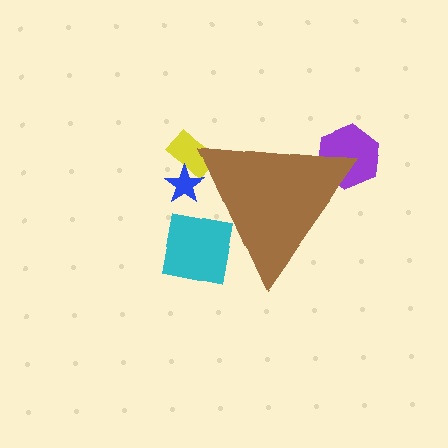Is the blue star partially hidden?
Yes, the blue star is partially hidden behind the brown triangle.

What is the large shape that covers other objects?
A brown triangle.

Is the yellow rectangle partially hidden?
Yes, the yellow rectangle is partially hidden behind the brown triangle.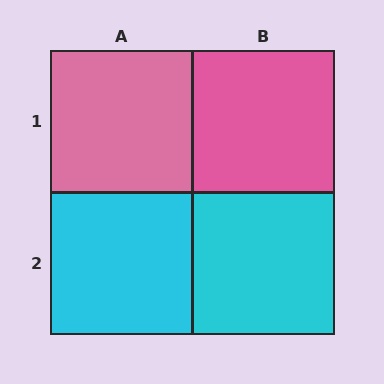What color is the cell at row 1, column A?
Pink.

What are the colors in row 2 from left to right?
Cyan, cyan.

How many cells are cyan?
2 cells are cyan.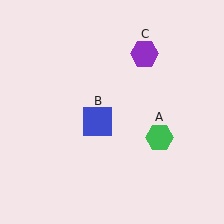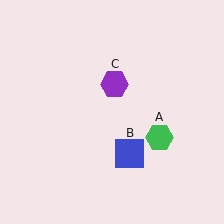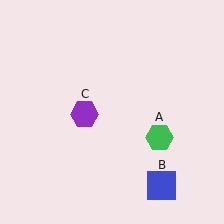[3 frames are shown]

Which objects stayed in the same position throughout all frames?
Green hexagon (object A) remained stationary.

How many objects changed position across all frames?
2 objects changed position: blue square (object B), purple hexagon (object C).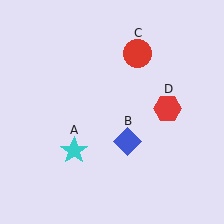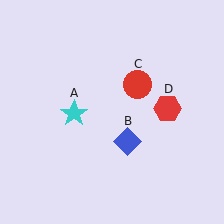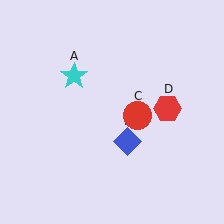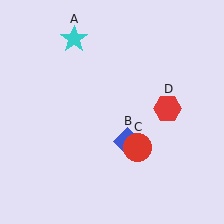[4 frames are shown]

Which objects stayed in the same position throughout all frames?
Blue diamond (object B) and red hexagon (object D) remained stationary.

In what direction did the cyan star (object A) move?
The cyan star (object A) moved up.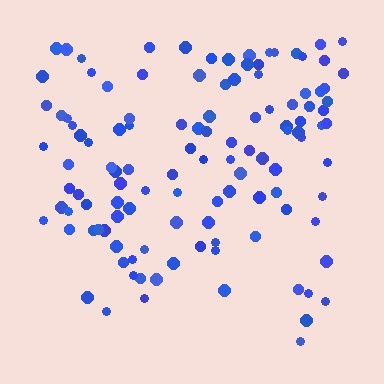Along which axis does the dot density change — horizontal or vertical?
Vertical.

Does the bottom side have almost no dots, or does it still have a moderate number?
Still a moderate number, just noticeably fewer than the top.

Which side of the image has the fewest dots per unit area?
The bottom.